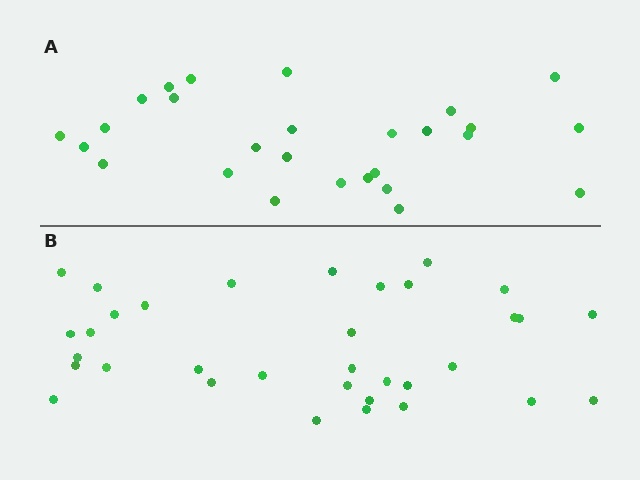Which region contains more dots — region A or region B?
Region B (the bottom region) has more dots.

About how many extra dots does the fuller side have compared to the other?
Region B has roughly 8 or so more dots than region A.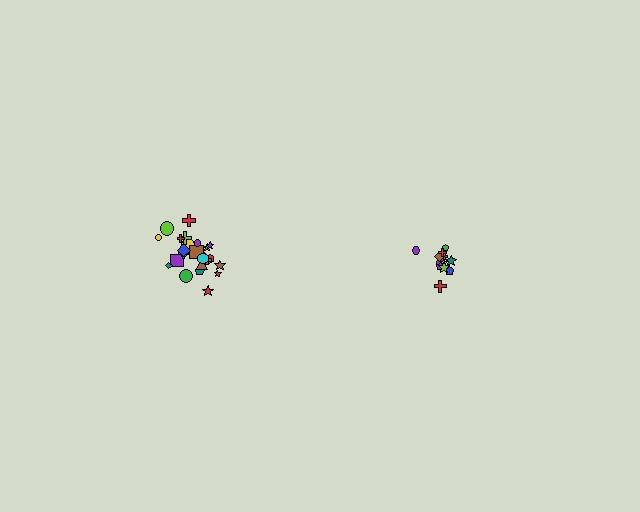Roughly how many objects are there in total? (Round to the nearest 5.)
Roughly 35 objects in total.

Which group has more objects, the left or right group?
The left group.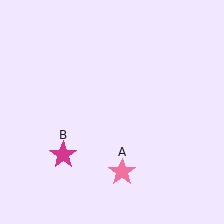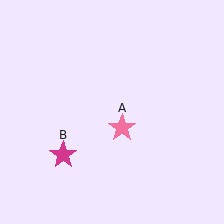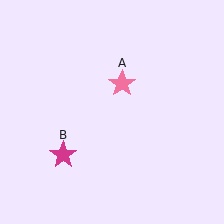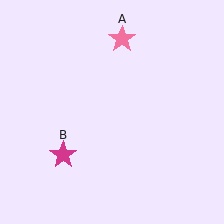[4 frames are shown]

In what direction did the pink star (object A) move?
The pink star (object A) moved up.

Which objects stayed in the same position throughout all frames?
Magenta star (object B) remained stationary.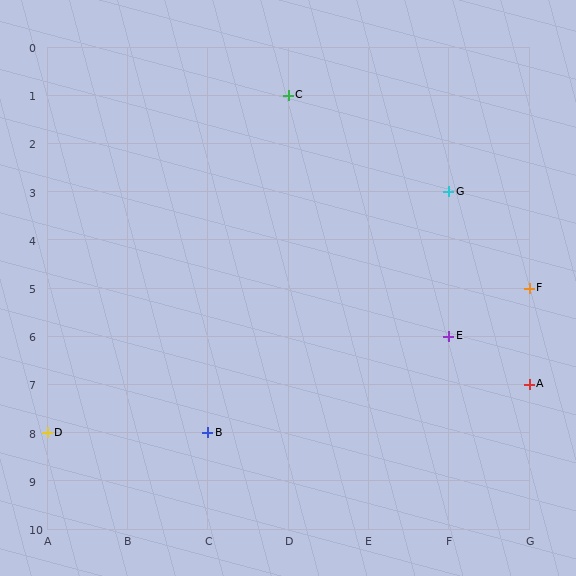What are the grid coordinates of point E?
Point E is at grid coordinates (F, 6).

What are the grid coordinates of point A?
Point A is at grid coordinates (G, 7).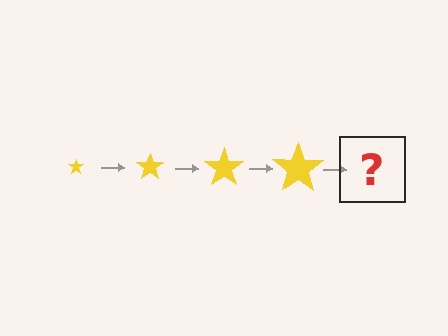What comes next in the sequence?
The next element should be a yellow star, larger than the previous one.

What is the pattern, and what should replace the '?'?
The pattern is that the star gets progressively larger each step. The '?' should be a yellow star, larger than the previous one.